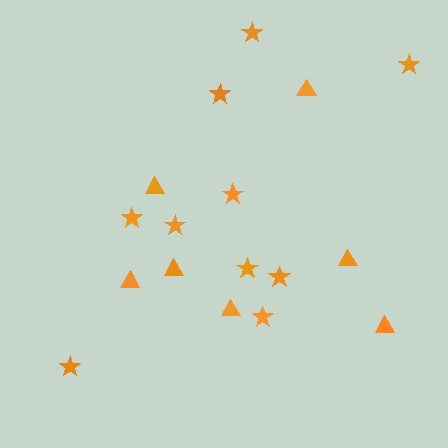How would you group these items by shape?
There are 2 groups: one group of triangles (7) and one group of stars (10).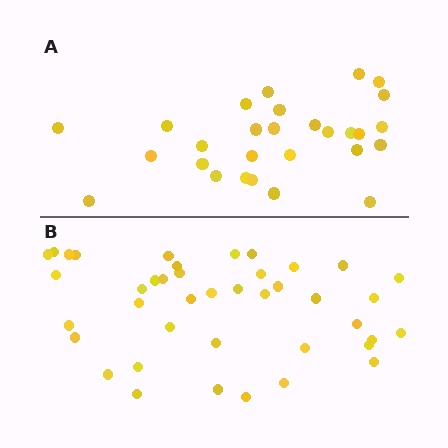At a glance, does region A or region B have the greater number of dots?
Region B (the bottom region) has more dots.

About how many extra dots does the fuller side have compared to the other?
Region B has approximately 15 more dots than region A.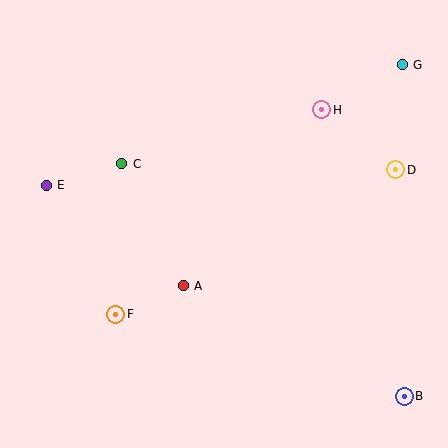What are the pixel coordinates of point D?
Point D is at (396, 170).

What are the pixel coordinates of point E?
Point E is at (46, 185).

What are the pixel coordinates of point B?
Point B is at (404, 396).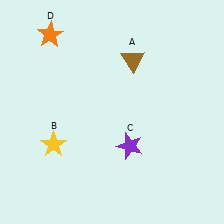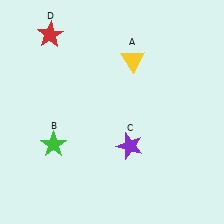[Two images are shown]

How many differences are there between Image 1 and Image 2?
There are 3 differences between the two images.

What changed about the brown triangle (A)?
In Image 1, A is brown. In Image 2, it changed to yellow.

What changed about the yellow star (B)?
In Image 1, B is yellow. In Image 2, it changed to green.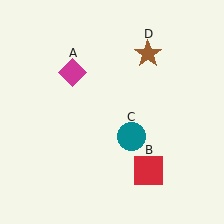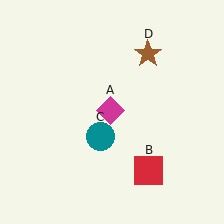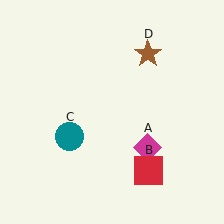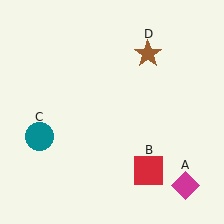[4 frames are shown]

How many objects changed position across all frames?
2 objects changed position: magenta diamond (object A), teal circle (object C).